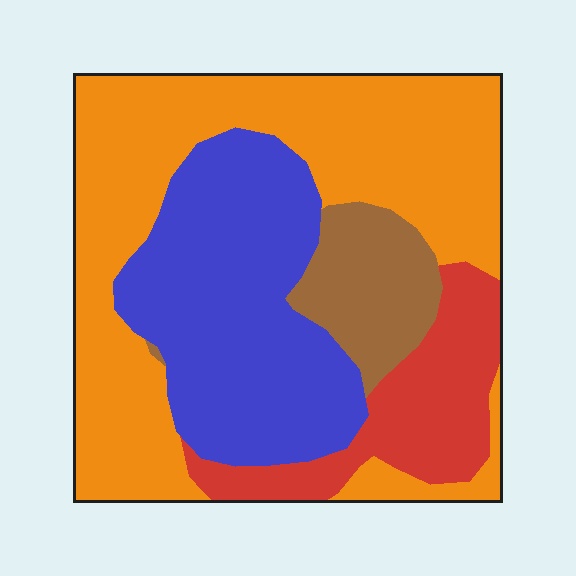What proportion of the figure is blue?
Blue covers about 30% of the figure.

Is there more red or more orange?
Orange.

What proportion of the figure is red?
Red covers about 15% of the figure.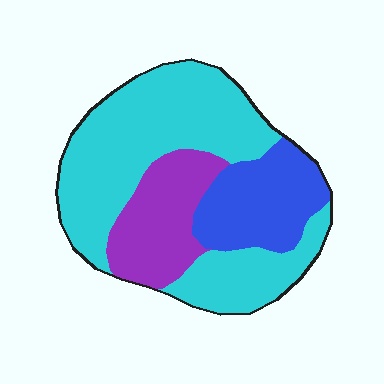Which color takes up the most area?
Cyan, at roughly 60%.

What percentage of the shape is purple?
Purple takes up about one fifth (1/5) of the shape.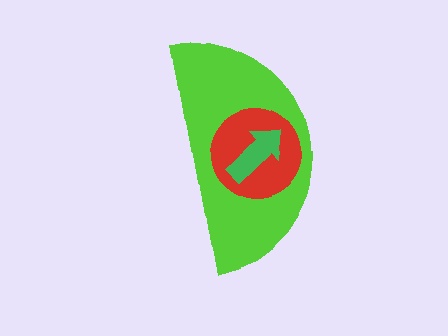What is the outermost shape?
The lime semicircle.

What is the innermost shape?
The green arrow.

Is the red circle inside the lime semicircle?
Yes.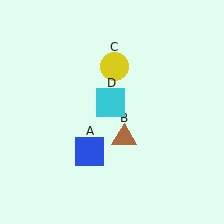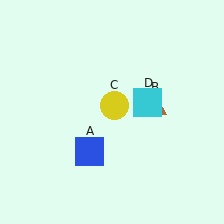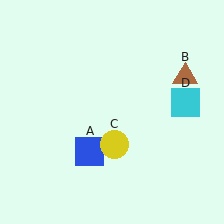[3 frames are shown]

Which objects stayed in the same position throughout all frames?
Blue square (object A) remained stationary.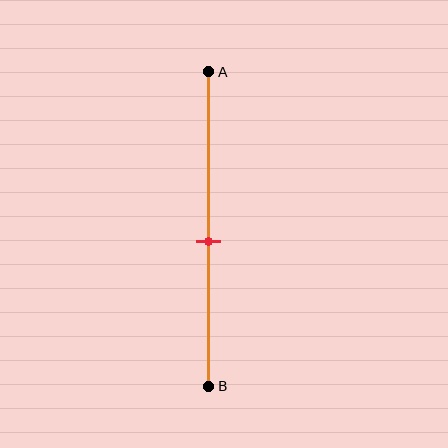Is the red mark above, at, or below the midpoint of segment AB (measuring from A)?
The red mark is below the midpoint of segment AB.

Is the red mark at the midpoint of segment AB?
No, the mark is at about 55% from A, not at the 50% midpoint.